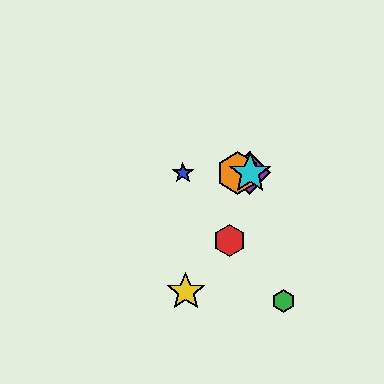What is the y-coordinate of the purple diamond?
The purple diamond is at y≈173.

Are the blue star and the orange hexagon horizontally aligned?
Yes, both are at y≈173.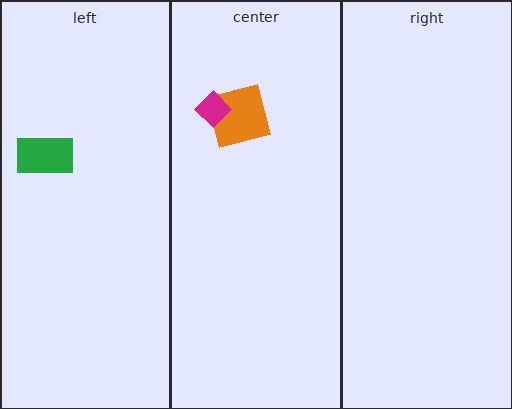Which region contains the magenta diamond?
The center region.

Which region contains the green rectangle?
The left region.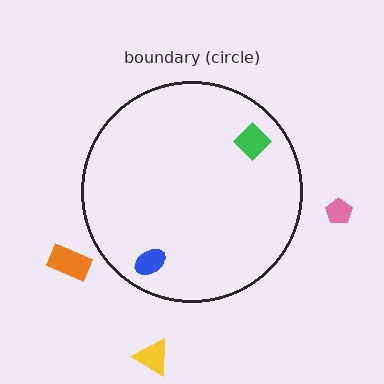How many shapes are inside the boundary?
2 inside, 3 outside.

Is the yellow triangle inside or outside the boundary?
Outside.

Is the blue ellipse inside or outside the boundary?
Inside.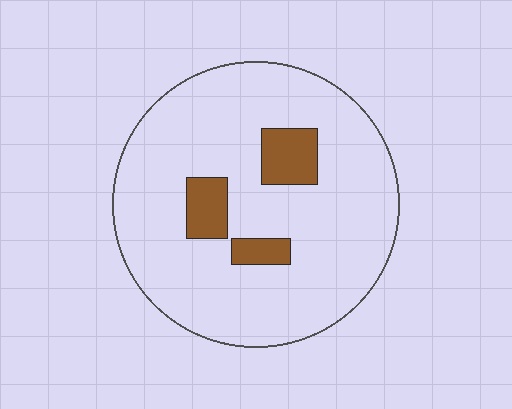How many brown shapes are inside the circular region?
3.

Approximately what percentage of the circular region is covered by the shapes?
Approximately 10%.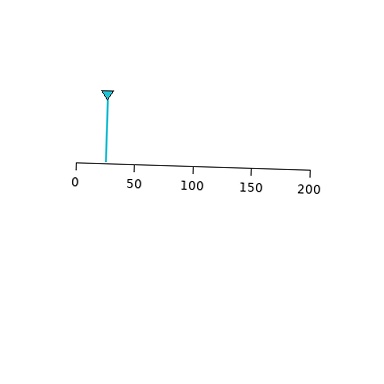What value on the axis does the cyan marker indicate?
The marker indicates approximately 25.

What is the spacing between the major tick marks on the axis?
The major ticks are spaced 50 apart.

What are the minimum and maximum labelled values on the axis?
The axis runs from 0 to 200.